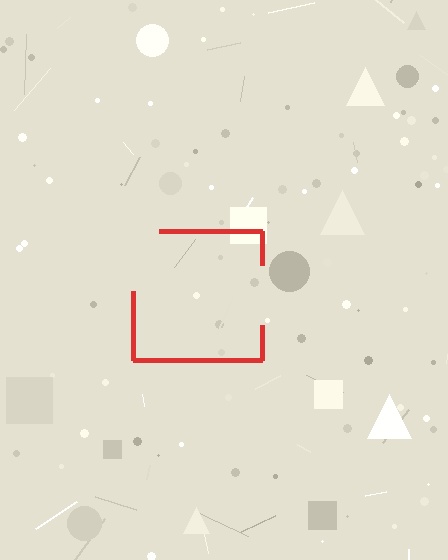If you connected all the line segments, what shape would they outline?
They would outline a square.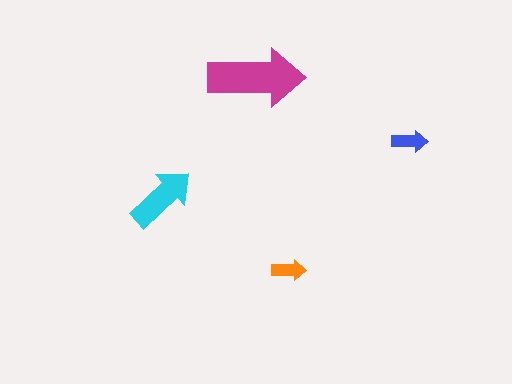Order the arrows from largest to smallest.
the magenta one, the cyan one, the blue one, the orange one.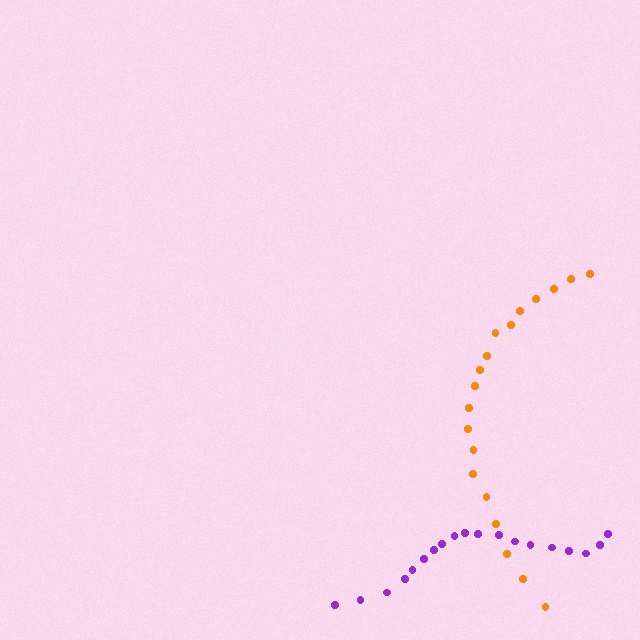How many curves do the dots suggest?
There are 2 distinct paths.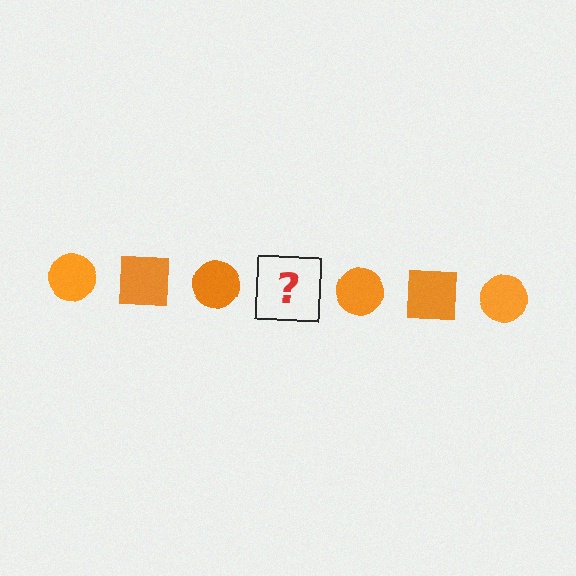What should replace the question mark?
The question mark should be replaced with an orange square.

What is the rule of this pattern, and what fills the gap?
The rule is that the pattern cycles through circle, square shapes in orange. The gap should be filled with an orange square.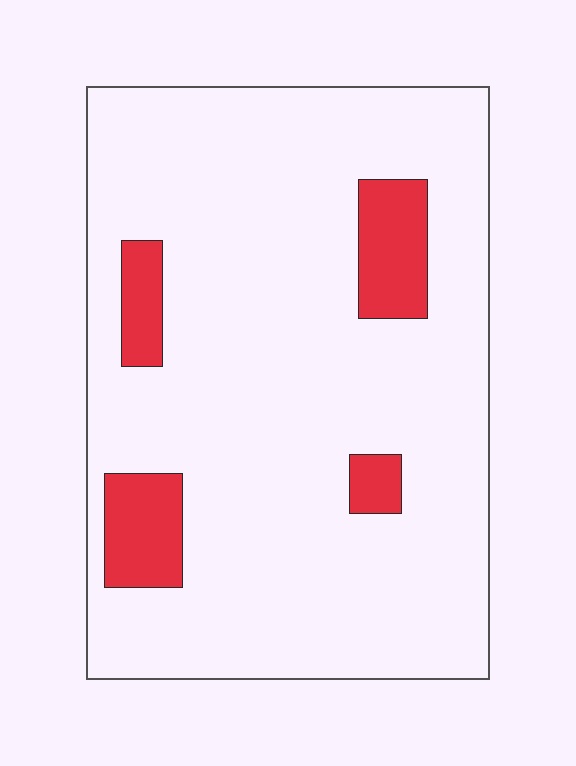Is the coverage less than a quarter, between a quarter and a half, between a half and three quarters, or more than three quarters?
Less than a quarter.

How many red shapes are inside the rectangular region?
4.